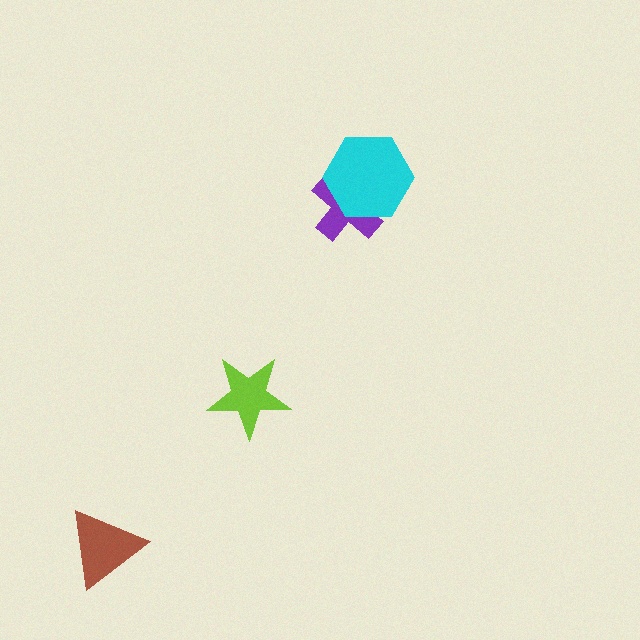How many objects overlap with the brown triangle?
0 objects overlap with the brown triangle.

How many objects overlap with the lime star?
0 objects overlap with the lime star.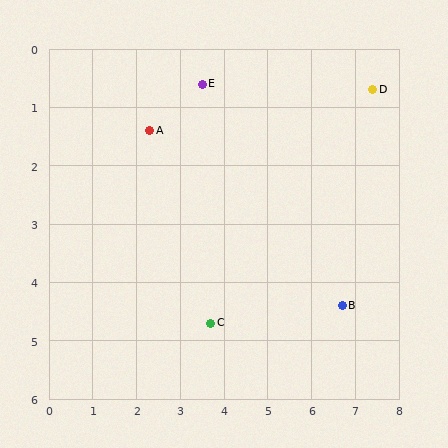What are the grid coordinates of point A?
Point A is at approximately (2.3, 1.4).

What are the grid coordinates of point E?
Point E is at approximately (3.5, 0.6).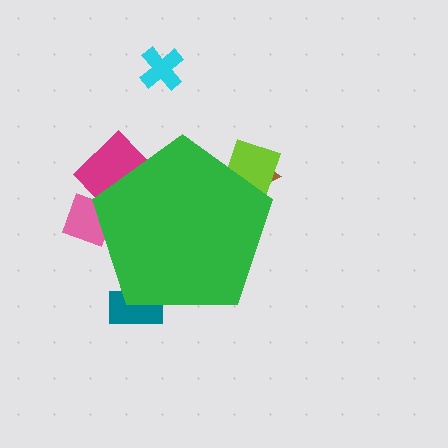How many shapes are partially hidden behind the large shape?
5 shapes are partially hidden.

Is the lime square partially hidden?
Yes, the lime square is partially hidden behind the green pentagon.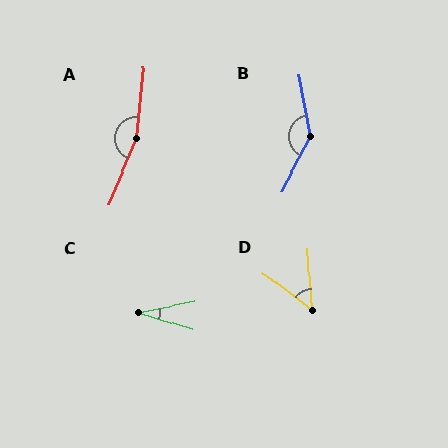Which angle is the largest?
A, at approximately 163 degrees.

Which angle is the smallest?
C, at approximately 29 degrees.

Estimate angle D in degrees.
Approximately 49 degrees.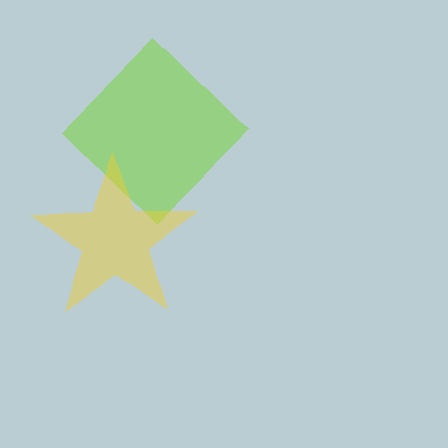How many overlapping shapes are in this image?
There are 2 overlapping shapes in the image.